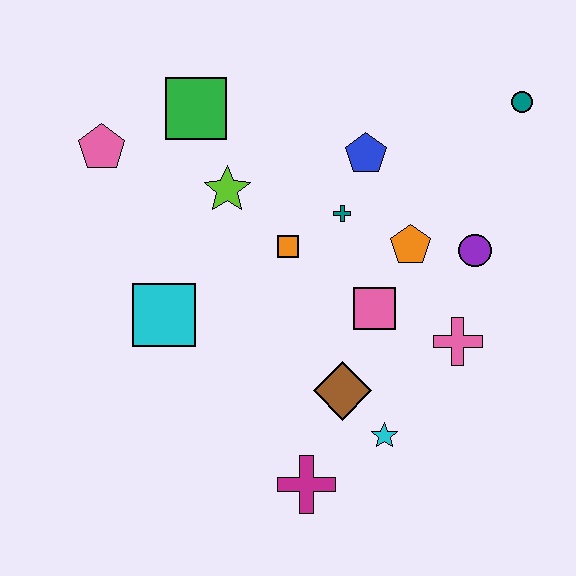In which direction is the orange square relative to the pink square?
The orange square is to the left of the pink square.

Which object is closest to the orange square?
The teal cross is closest to the orange square.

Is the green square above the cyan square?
Yes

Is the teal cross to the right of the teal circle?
No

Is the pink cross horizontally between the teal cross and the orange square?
No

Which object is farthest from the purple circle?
The pink pentagon is farthest from the purple circle.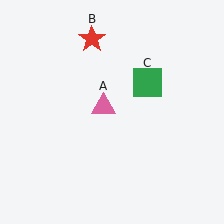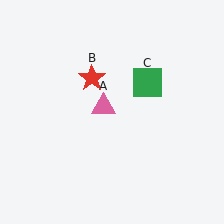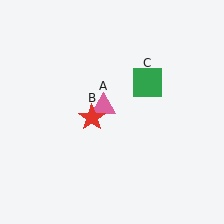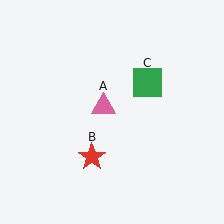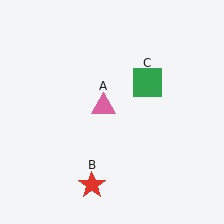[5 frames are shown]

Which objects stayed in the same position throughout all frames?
Pink triangle (object A) and green square (object C) remained stationary.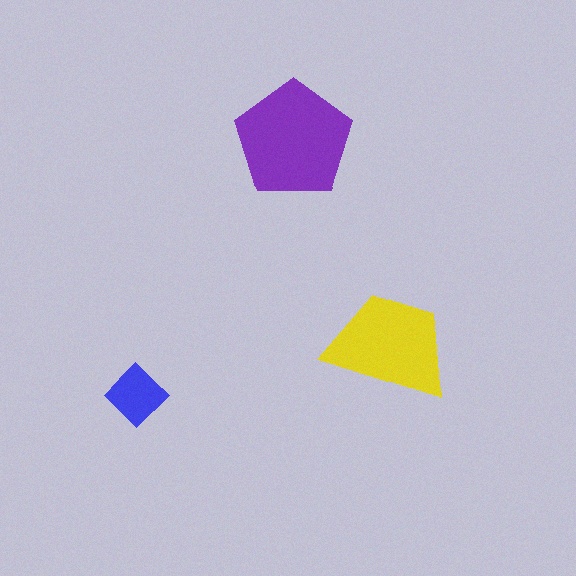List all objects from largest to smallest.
The purple pentagon, the yellow trapezoid, the blue diamond.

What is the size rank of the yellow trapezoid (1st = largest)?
2nd.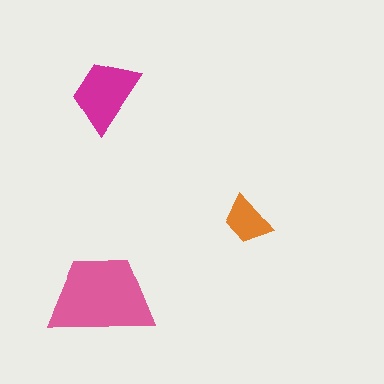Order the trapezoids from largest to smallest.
the pink one, the magenta one, the orange one.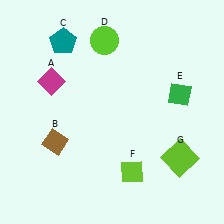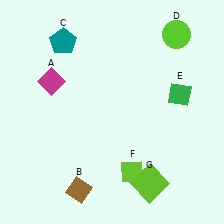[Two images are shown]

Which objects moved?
The objects that moved are: the brown diamond (B), the lime circle (D), the lime square (G).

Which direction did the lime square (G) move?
The lime square (G) moved left.